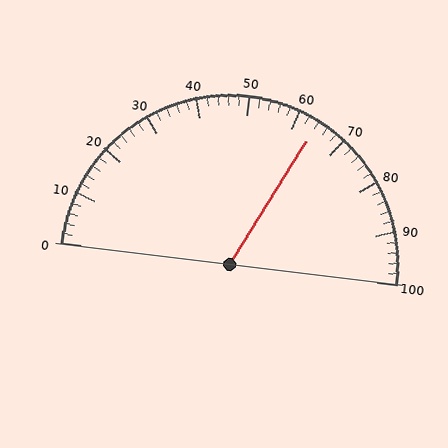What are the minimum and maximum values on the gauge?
The gauge ranges from 0 to 100.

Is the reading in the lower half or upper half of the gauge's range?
The reading is in the upper half of the range (0 to 100).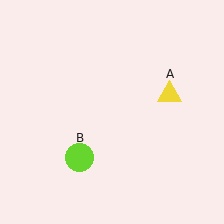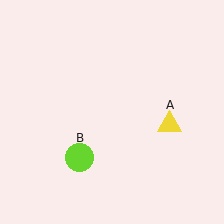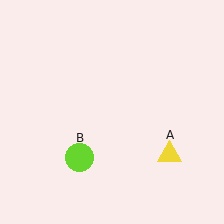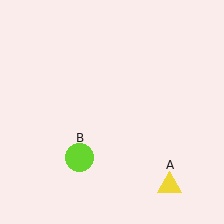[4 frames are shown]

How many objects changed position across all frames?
1 object changed position: yellow triangle (object A).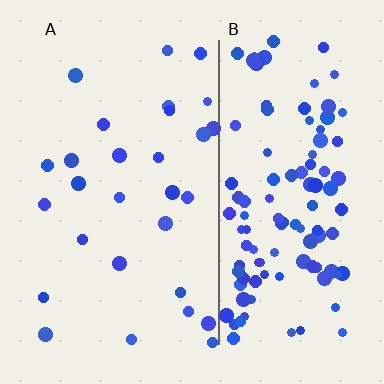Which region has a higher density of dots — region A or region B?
B (the right).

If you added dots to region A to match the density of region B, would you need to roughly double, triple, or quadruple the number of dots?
Approximately quadruple.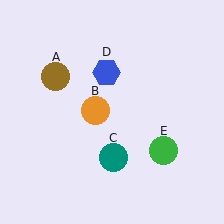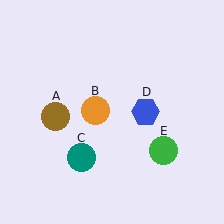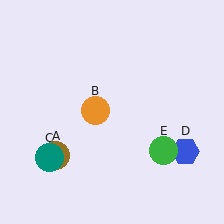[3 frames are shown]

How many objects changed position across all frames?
3 objects changed position: brown circle (object A), teal circle (object C), blue hexagon (object D).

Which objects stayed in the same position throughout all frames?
Orange circle (object B) and green circle (object E) remained stationary.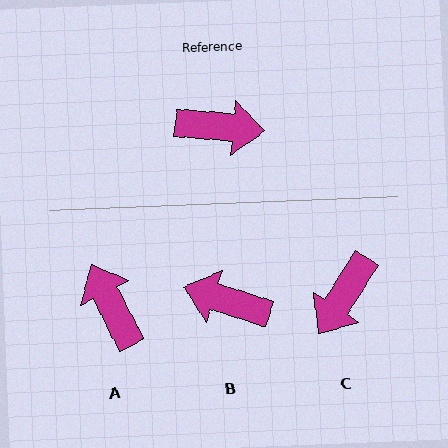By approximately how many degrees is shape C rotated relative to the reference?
Approximately 118 degrees clockwise.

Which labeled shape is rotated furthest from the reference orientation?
B, about 168 degrees away.